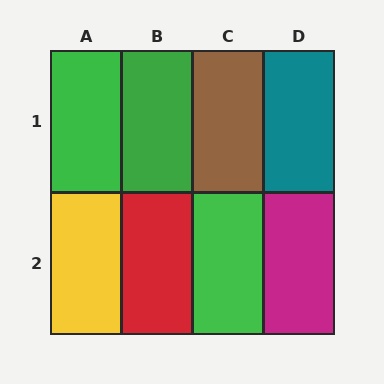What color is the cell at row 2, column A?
Yellow.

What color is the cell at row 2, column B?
Red.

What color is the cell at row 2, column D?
Magenta.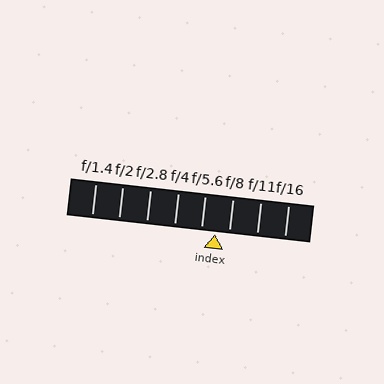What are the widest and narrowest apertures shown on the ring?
The widest aperture shown is f/1.4 and the narrowest is f/16.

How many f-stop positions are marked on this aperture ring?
There are 8 f-stop positions marked.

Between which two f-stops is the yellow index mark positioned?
The index mark is between f/5.6 and f/8.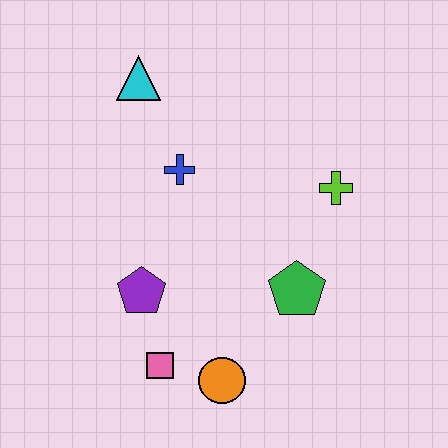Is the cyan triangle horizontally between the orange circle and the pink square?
No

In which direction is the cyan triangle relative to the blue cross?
The cyan triangle is above the blue cross.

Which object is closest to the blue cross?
The cyan triangle is closest to the blue cross.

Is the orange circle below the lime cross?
Yes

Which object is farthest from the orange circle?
The cyan triangle is farthest from the orange circle.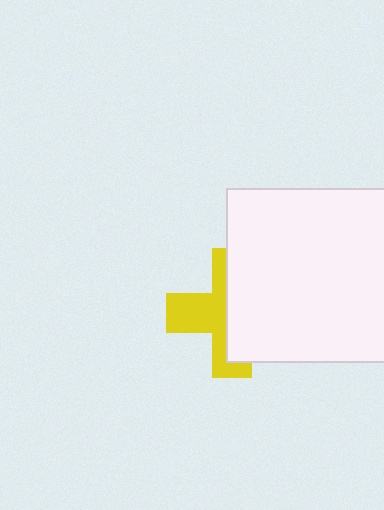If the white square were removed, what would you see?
You would see the complete yellow cross.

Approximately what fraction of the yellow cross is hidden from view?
Roughly 55% of the yellow cross is hidden behind the white square.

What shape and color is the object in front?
The object in front is a white square.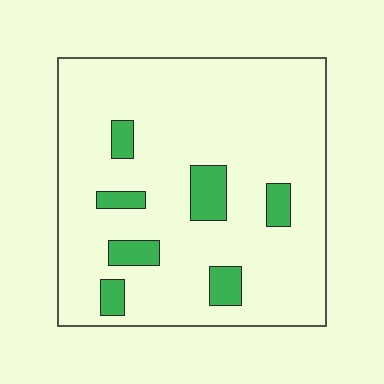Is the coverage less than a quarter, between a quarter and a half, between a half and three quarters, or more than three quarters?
Less than a quarter.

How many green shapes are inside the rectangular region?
7.